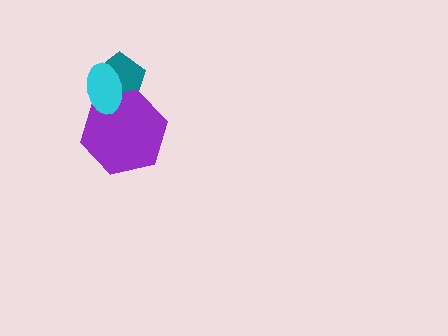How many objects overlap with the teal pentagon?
2 objects overlap with the teal pentagon.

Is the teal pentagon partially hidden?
Yes, it is partially covered by another shape.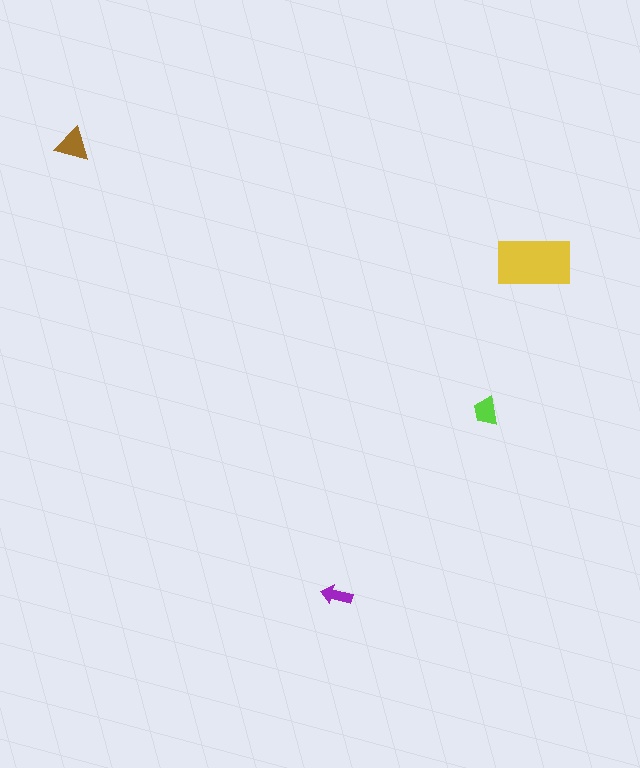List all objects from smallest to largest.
The purple arrow, the lime trapezoid, the brown triangle, the yellow rectangle.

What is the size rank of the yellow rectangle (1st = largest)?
1st.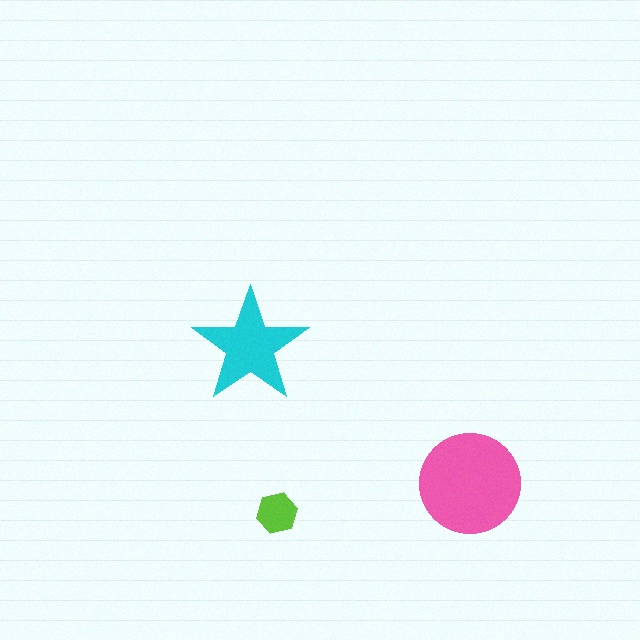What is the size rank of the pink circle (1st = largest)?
1st.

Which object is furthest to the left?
The cyan star is leftmost.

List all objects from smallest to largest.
The lime hexagon, the cyan star, the pink circle.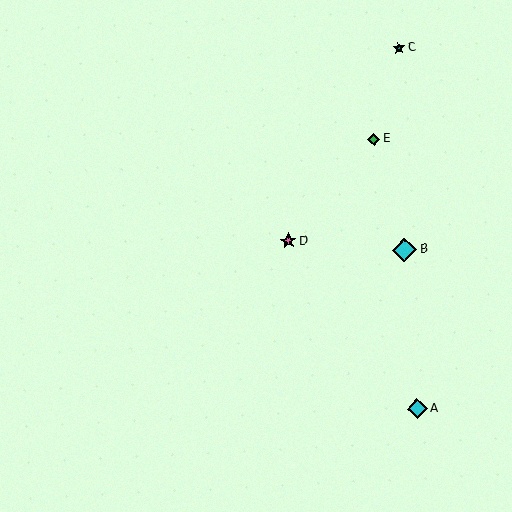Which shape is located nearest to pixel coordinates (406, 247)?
The cyan diamond (labeled B) at (405, 250) is nearest to that location.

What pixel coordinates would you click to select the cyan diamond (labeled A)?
Click at (417, 409) to select the cyan diamond A.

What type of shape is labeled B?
Shape B is a cyan diamond.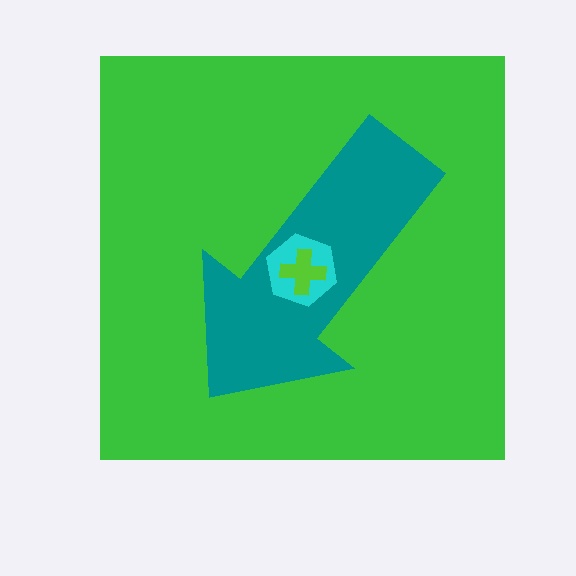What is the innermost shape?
The lime cross.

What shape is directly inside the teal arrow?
The cyan hexagon.